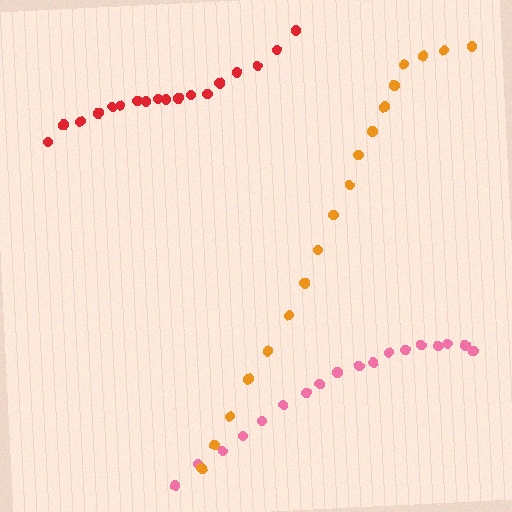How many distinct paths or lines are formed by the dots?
There are 3 distinct paths.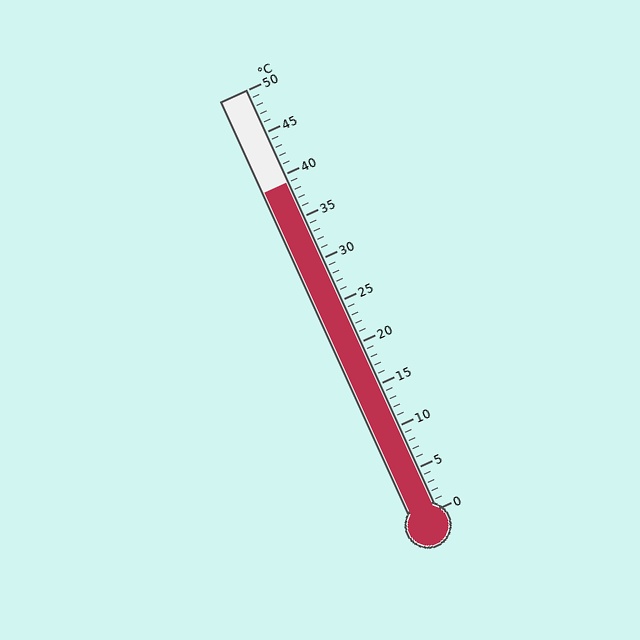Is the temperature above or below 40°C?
The temperature is below 40°C.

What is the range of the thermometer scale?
The thermometer scale ranges from 0°C to 50°C.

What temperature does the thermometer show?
The thermometer shows approximately 39°C.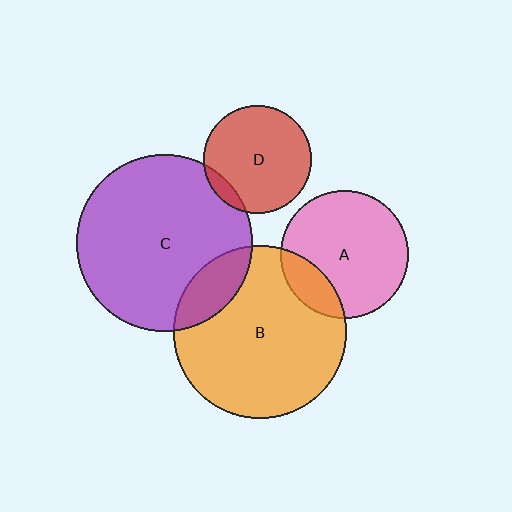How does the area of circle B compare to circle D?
Approximately 2.6 times.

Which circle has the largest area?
Circle C (purple).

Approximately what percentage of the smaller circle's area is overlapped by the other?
Approximately 15%.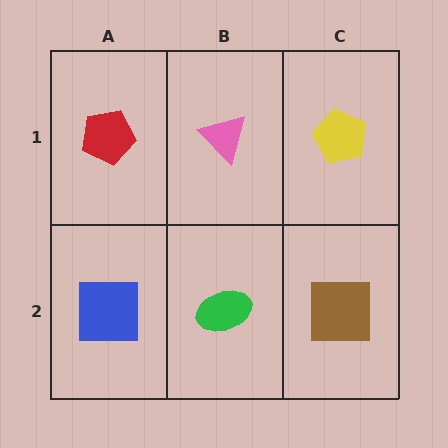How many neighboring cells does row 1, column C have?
2.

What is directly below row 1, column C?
A brown square.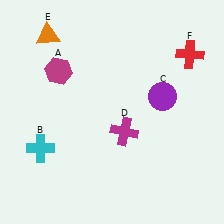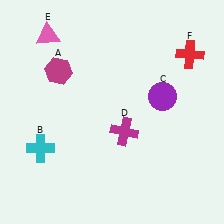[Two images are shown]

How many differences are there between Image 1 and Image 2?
There is 1 difference between the two images.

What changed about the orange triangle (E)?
In Image 1, E is orange. In Image 2, it changed to pink.